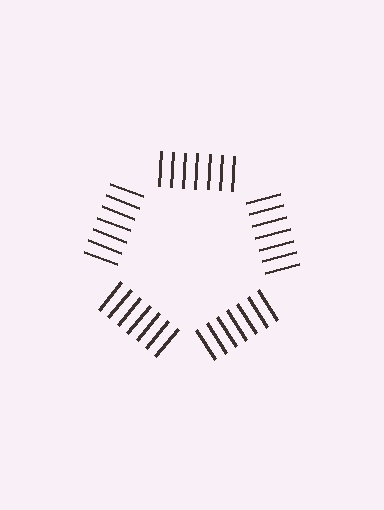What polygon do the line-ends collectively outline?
An illusory pentagon — the line segments terminate on its edges but no continuous stroke is drawn.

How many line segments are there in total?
35 — 7 along each of the 5 edges.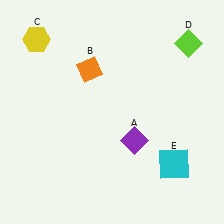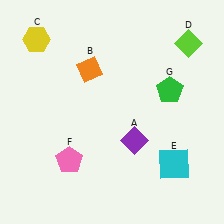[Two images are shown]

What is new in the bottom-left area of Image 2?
A pink pentagon (F) was added in the bottom-left area of Image 2.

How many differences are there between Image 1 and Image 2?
There are 2 differences between the two images.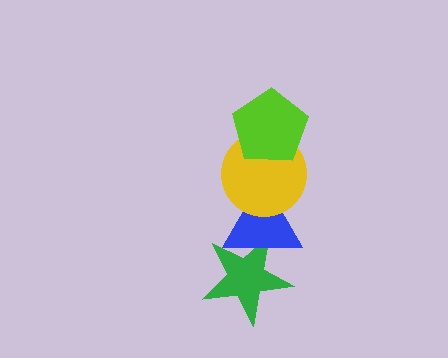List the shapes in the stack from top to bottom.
From top to bottom: the lime pentagon, the yellow circle, the blue triangle, the green star.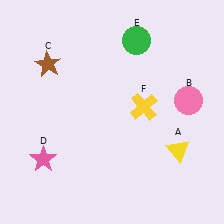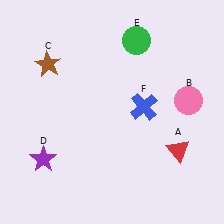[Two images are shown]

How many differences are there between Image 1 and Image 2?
There are 3 differences between the two images.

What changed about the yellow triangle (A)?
In Image 1, A is yellow. In Image 2, it changed to red.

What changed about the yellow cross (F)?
In Image 1, F is yellow. In Image 2, it changed to blue.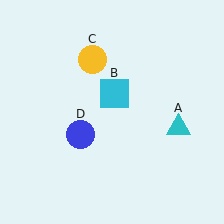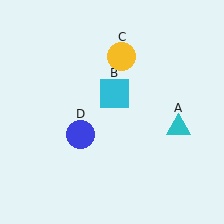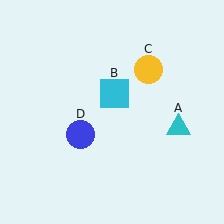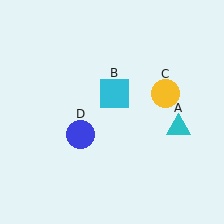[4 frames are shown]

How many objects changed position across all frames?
1 object changed position: yellow circle (object C).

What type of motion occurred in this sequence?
The yellow circle (object C) rotated clockwise around the center of the scene.